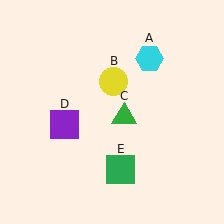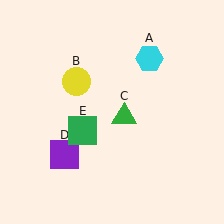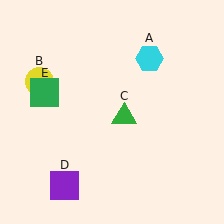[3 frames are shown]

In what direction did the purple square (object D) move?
The purple square (object D) moved down.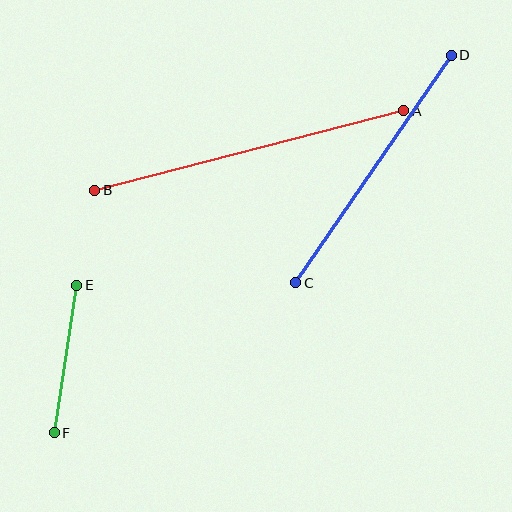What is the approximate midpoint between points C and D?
The midpoint is at approximately (374, 169) pixels.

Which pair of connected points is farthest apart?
Points A and B are farthest apart.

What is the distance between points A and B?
The distance is approximately 319 pixels.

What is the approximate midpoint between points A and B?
The midpoint is at approximately (249, 150) pixels.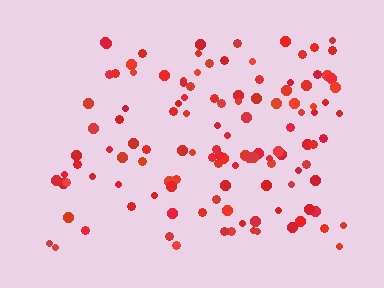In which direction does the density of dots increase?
From left to right, with the right side densest.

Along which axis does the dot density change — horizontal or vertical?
Horizontal.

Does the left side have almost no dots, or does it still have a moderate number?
Still a moderate number, just noticeably fewer than the right.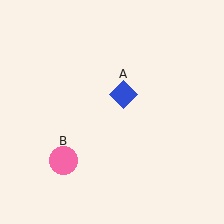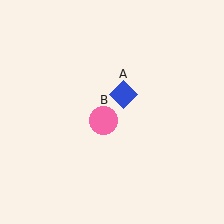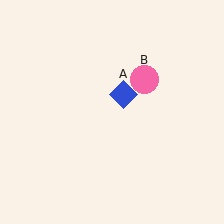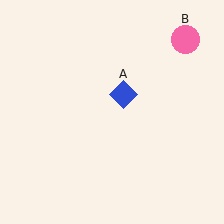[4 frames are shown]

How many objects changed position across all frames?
1 object changed position: pink circle (object B).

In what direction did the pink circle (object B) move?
The pink circle (object B) moved up and to the right.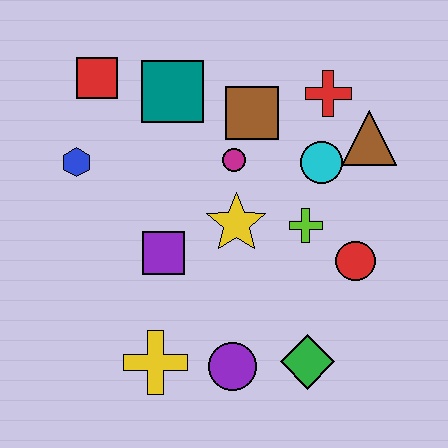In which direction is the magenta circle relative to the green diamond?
The magenta circle is above the green diamond.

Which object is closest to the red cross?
The brown triangle is closest to the red cross.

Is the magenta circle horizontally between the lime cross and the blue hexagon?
Yes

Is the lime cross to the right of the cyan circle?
No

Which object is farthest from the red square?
The green diamond is farthest from the red square.